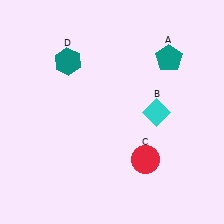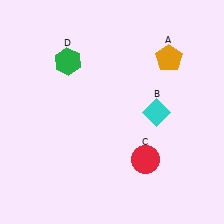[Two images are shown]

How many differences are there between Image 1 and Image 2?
There are 2 differences between the two images.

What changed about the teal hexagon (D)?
In Image 1, D is teal. In Image 2, it changed to green.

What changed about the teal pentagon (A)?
In Image 1, A is teal. In Image 2, it changed to orange.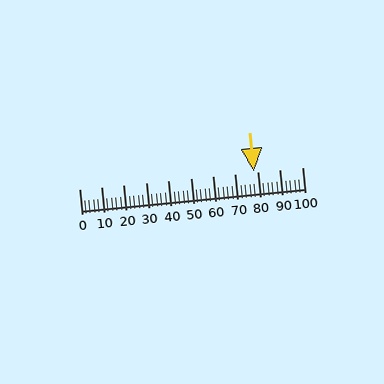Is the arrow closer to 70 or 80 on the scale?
The arrow is closer to 80.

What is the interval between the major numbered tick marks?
The major tick marks are spaced 10 units apart.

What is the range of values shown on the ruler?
The ruler shows values from 0 to 100.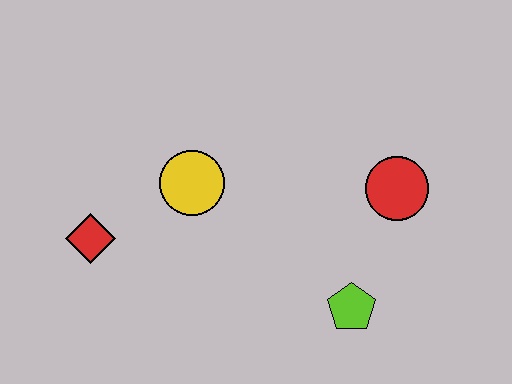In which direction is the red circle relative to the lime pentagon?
The red circle is above the lime pentagon.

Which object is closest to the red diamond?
The yellow circle is closest to the red diamond.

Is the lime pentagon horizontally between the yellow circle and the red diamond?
No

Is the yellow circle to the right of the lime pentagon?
No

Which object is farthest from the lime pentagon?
The red diamond is farthest from the lime pentagon.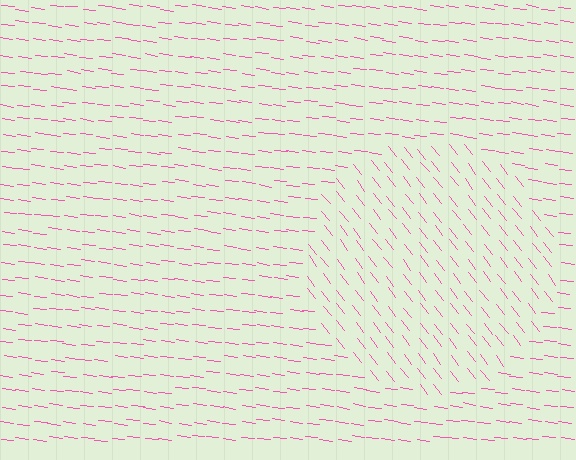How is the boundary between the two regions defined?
The boundary is defined purely by a change in line orientation (approximately 45 degrees difference). All lines are the same color and thickness.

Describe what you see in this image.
The image is filled with small pink line segments. A circle region in the image has lines oriented differently from the surrounding lines, creating a visible texture boundary.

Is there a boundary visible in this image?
Yes, there is a texture boundary formed by a change in line orientation.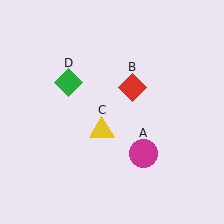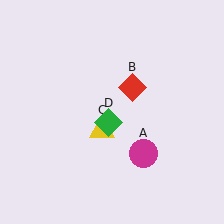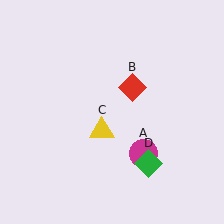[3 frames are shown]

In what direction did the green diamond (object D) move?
The green diamond (object D) moved down and to the right.